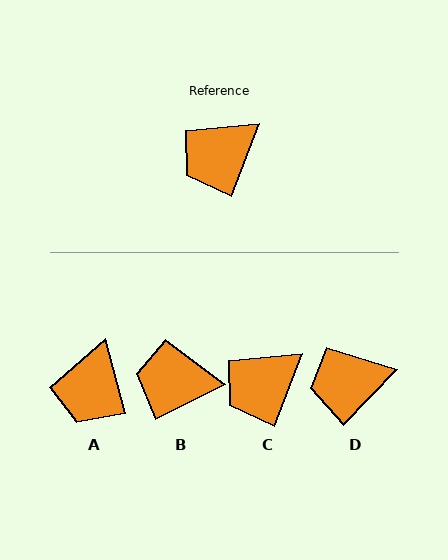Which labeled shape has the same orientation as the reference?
C.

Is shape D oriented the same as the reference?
No, it is off by about 23 degrees.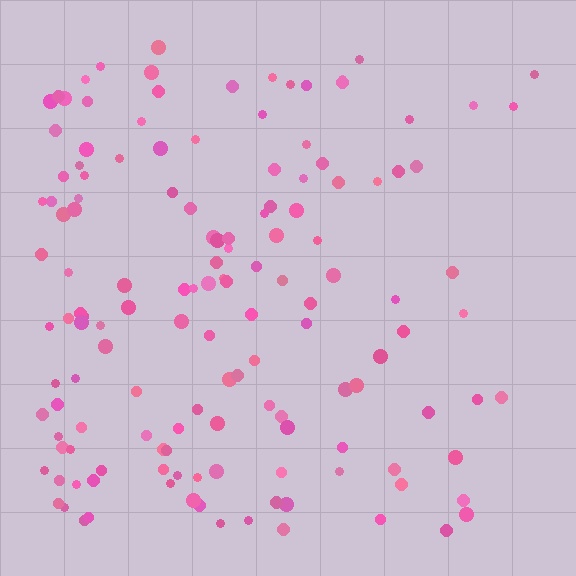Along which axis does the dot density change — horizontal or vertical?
Horizontal.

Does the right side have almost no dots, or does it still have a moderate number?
Still a moderate number, just noticeably fewer than the left.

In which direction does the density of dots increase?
From right to left, with the left side densest.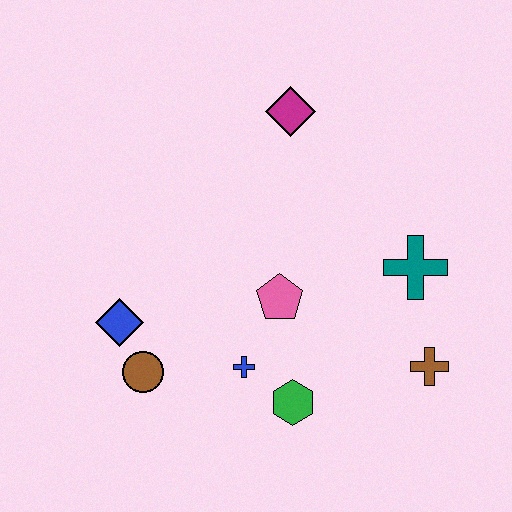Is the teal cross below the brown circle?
No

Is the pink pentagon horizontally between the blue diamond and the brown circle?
No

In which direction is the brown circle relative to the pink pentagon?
The brown circle is to the left of the pink pentagon.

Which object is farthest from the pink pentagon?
The magenta diamond is farthest from the pink pentagon.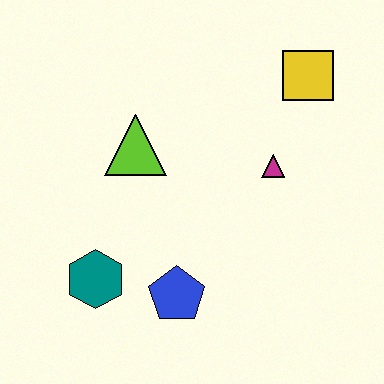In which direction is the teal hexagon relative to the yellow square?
The teal hexagon is to the left of the yellow square.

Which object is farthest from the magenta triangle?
The teal hexagon is farthest from the magenta triangle.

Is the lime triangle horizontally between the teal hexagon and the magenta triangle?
Yes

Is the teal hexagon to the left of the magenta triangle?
Yes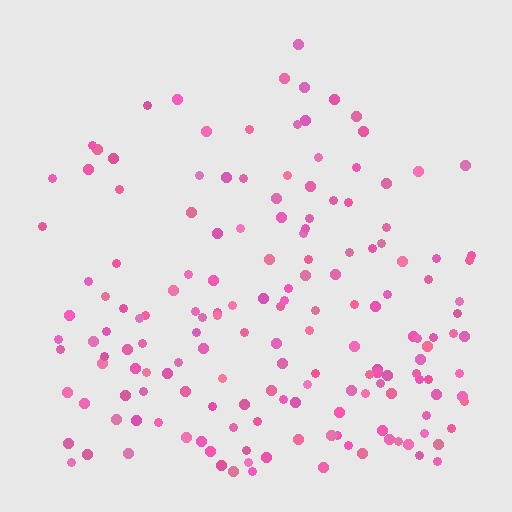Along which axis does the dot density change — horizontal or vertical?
Vertical.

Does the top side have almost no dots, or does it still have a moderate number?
Still a moderate number, just noticeably fewer than the bottom.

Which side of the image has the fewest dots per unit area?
The top.